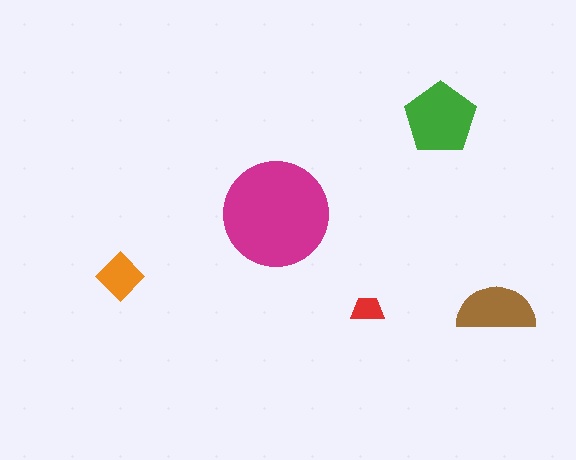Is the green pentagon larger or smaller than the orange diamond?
Larger.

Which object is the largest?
The magenta circle.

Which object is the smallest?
The red trapezoid.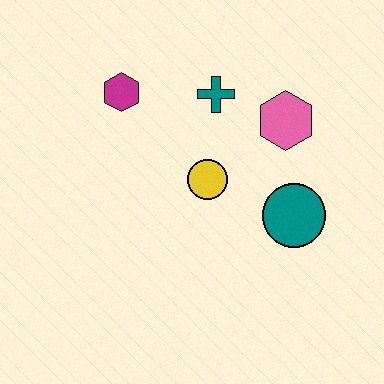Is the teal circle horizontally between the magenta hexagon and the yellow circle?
No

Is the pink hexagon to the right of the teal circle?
No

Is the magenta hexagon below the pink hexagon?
No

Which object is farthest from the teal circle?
The magenta hexagon is farthest from the teal circle.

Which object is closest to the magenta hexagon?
The teal cross is closest to the magenta hexagon.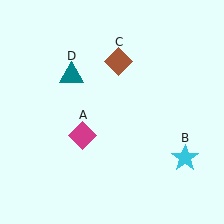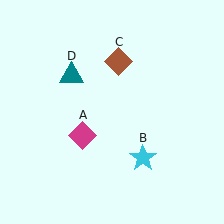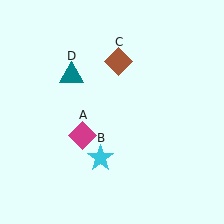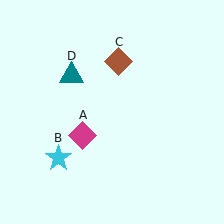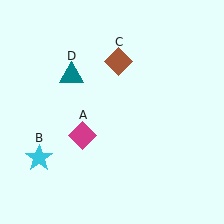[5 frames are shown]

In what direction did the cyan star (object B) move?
The cyan star (object B) moved left.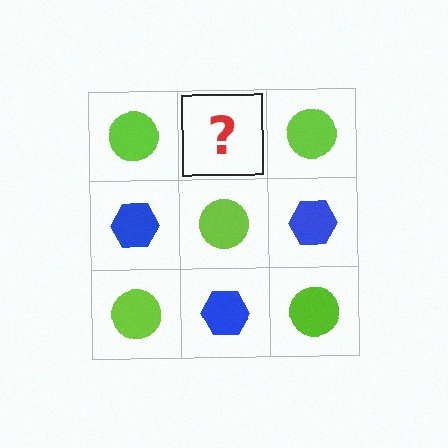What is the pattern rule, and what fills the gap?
The rule is that it alternates lime circle and blue hexagon in a checkerboard pattern. The gap should be filled with a blue hexagon.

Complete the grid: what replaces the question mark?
The question mark should be replaced with a blue hexagon.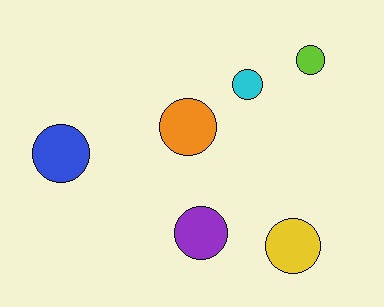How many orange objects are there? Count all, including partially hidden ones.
There is 1 orange object.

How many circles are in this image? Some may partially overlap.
There are 6 circles.